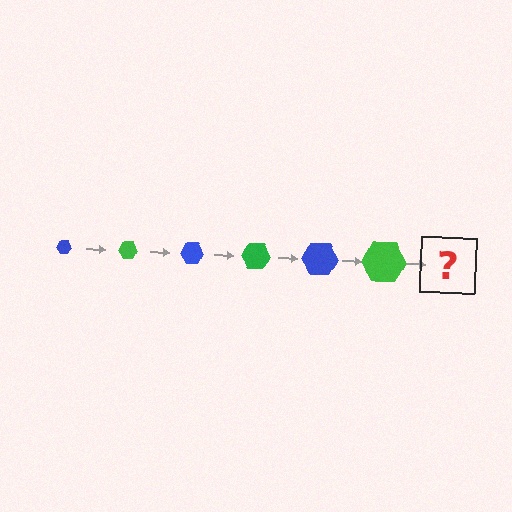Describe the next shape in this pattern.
It should be a blue hexagon, larger than the previous one.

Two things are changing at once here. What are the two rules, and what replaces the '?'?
The two rules are that the hexagon grows larger each step and the color cycles through blue and green. The '?' should be a blue hexagon, larger than the previous one.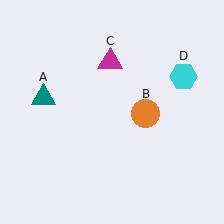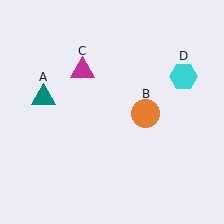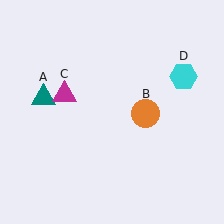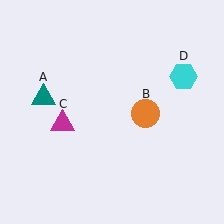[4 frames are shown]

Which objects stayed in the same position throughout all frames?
Teal triangle (object A) and orange circle (object B) and cyan hexagon (object D) remained stationary.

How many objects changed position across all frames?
1 object changed position: magenta triangle (object C).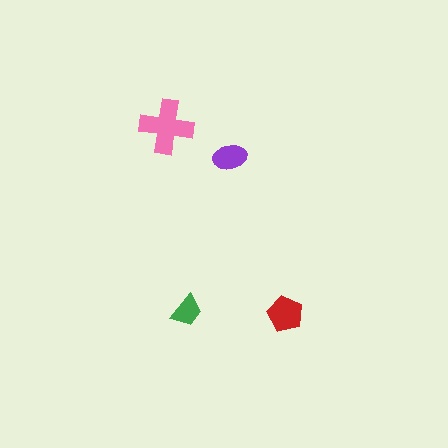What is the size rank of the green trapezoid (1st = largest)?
4th.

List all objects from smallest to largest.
The green trapezoid, the purple ellipse, the red pentagon, the pink cross.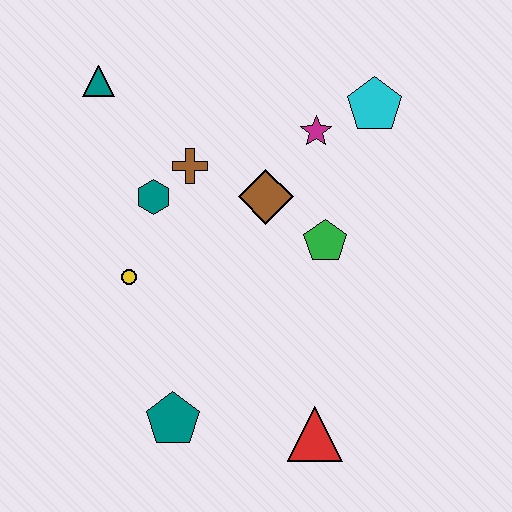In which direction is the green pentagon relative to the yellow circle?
The green pentagon is to the right of the yellow circle.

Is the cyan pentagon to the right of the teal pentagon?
Yes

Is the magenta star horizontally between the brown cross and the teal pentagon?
No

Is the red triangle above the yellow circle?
No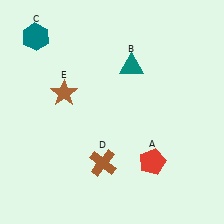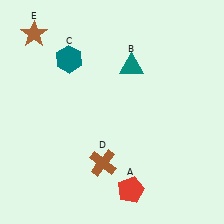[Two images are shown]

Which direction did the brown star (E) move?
The brown star (E) moved up.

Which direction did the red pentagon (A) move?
The red pentagon (A) moved down.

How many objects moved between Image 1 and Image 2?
3 objects moved between the two images.